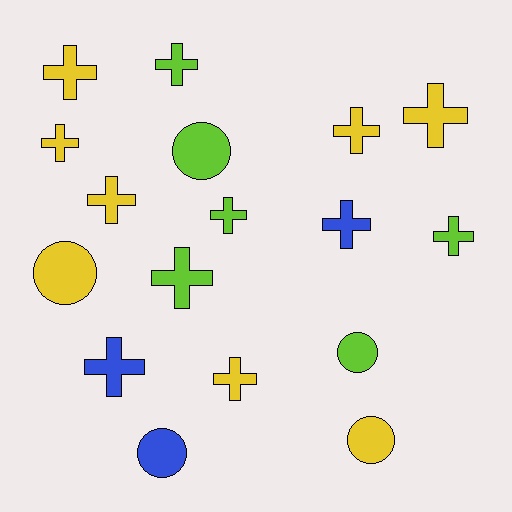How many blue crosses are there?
There are 2 blue crosses.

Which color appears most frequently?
Yellow, with 8 objects.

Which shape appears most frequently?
Cross, with 12 objects.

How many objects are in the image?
There are 17 objects.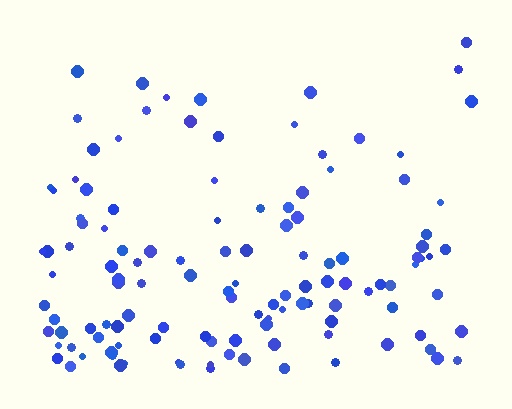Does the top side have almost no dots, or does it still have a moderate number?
Still a moderate number, just noticeably fewer than the bottom.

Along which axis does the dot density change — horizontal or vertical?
Vertical.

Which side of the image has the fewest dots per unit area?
The top.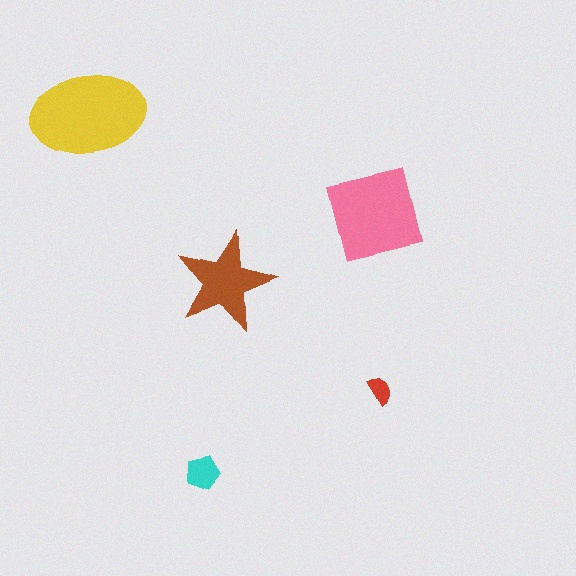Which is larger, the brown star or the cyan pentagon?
The brown star.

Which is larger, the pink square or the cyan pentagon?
The pink square.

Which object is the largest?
The yellow ellipse.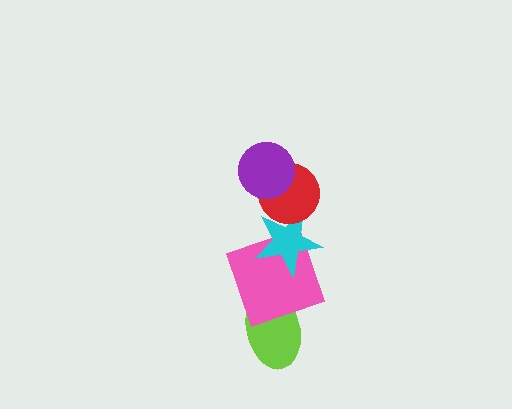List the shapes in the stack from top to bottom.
From top to bottom: the purple circle, the red circle, the cyan star, the pink square, the lime ellipse.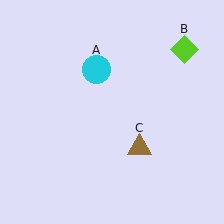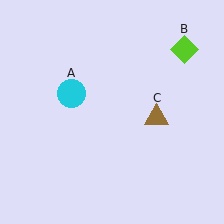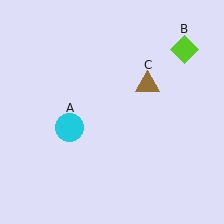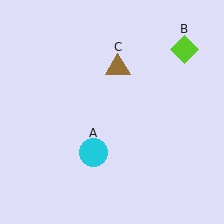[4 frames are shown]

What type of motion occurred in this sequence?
The cyan circle (object A), brown triangle (object C) rotated counterclockwise around the center of the scene.